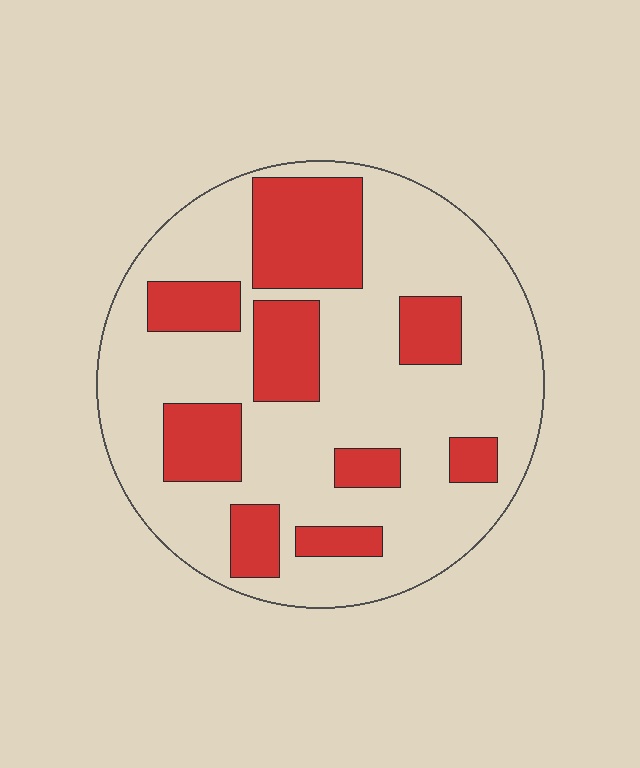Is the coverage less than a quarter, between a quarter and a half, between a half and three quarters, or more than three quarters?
Between a quarter and a half.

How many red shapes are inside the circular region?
9.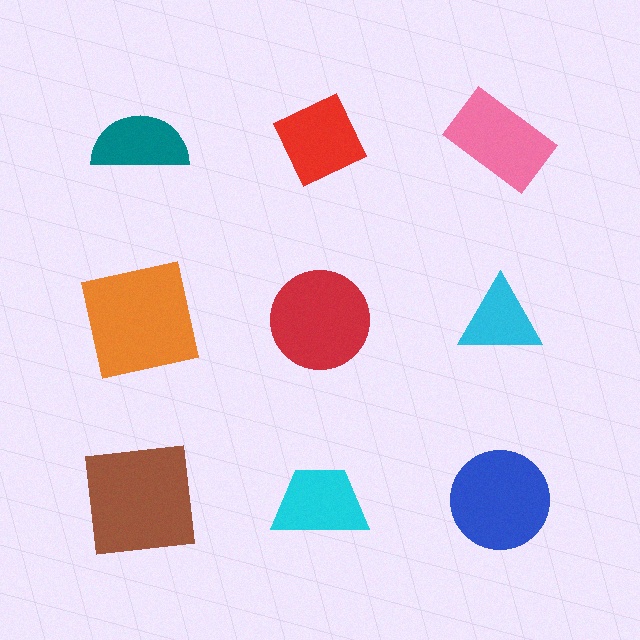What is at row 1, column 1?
A teal semicircle.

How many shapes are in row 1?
3 shapes.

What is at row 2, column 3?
A cyan triangle.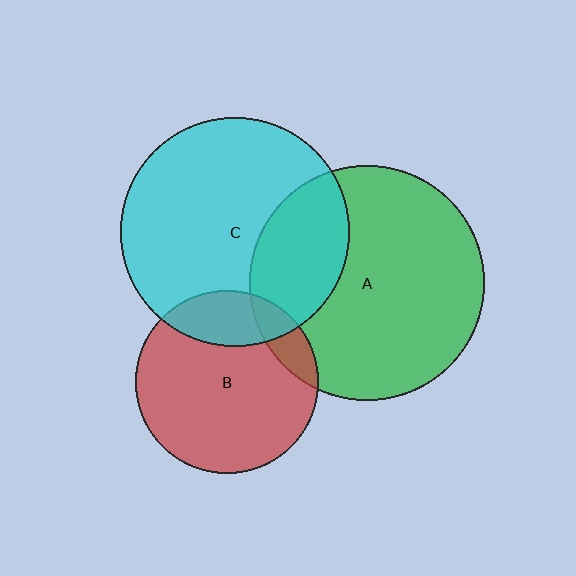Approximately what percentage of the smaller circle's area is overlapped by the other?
Approximately 30%.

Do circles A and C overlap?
Yes.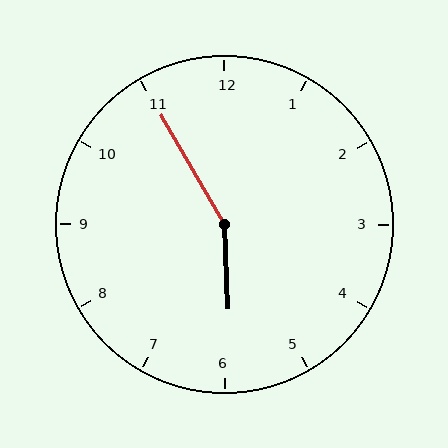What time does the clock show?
5:55.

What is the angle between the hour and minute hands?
Approximately 152 degrees.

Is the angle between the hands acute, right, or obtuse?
It is obtuse.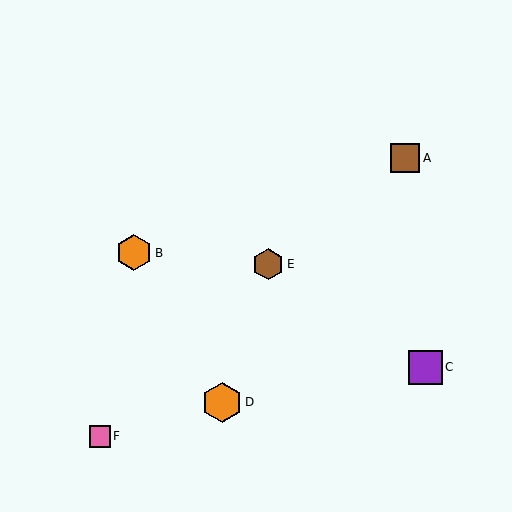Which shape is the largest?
The orange hexagon (labeled D) is the largest.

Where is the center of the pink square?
The center of the pink square is at (100, 436).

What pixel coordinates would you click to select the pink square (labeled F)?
Click at (100, 436) to select the pink square F.